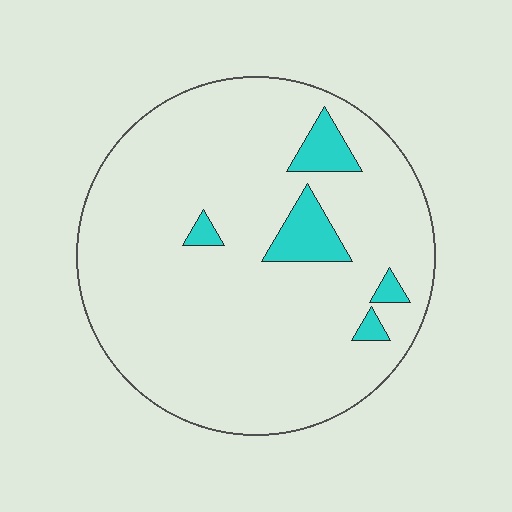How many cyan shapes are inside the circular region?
5.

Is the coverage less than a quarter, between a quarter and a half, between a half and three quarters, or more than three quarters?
Less than a quarter.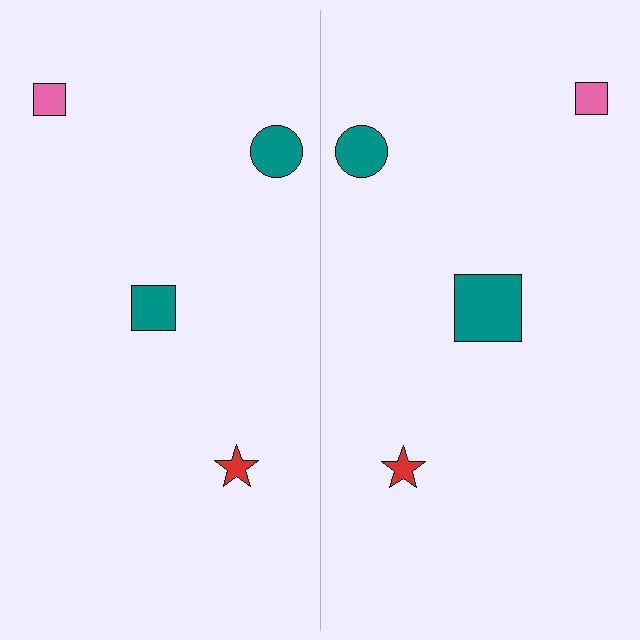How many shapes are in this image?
There are 8 shapes in this image.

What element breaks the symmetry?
The teal square on the right side has a different size than its mirror counterpart.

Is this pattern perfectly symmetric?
No, the pattern is not perfectly symmetric. The teal square on the right side has a different size than its mirror counterpart.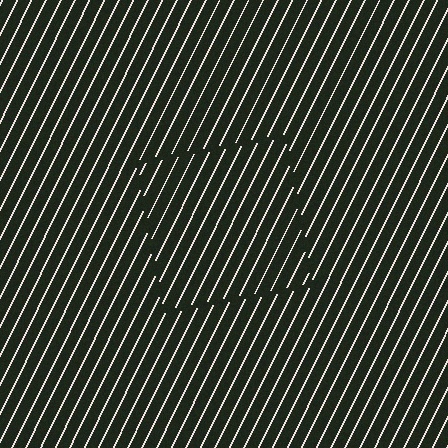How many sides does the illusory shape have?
4 sides — the line-ends trace a square.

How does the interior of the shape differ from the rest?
The interior of the shape contains the same grating, shifted by half a period — the contour is defined by the phase discontinuity where line-ends from the inner and outer gratings abut.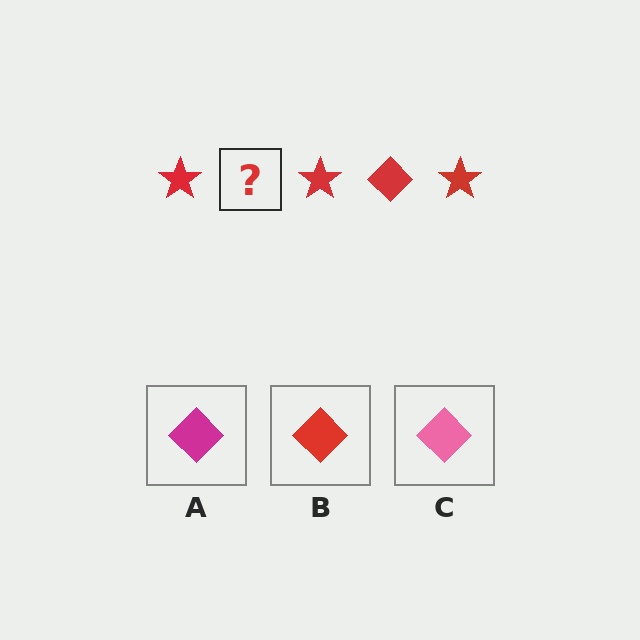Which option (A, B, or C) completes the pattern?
B.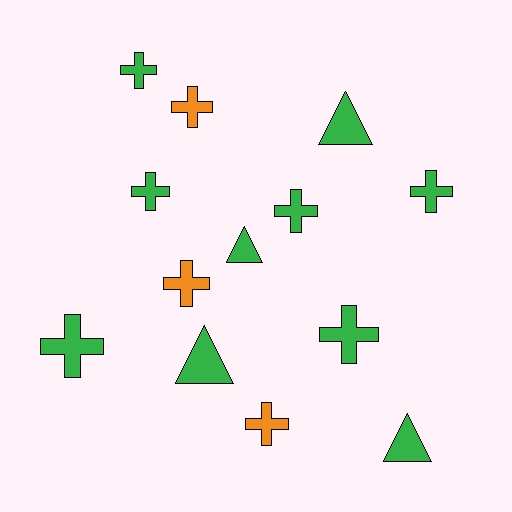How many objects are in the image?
There are 13 objects.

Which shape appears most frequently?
Cross, with 9 objects.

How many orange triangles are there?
There are no orange triangles.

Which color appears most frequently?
Green, with 10 objects.